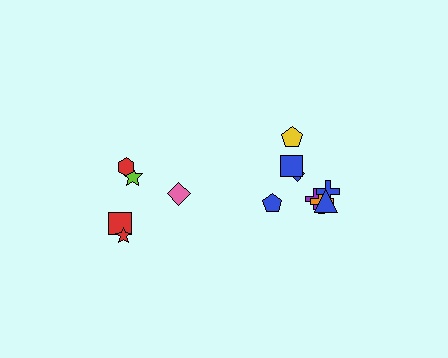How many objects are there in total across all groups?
There are 13 objects.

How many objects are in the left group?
There are 5 objects.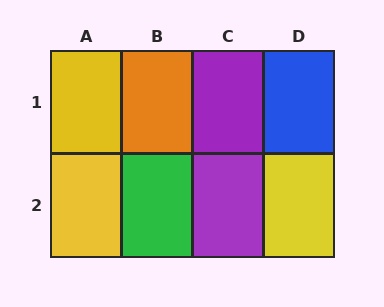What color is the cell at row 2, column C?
Purple.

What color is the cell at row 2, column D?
Yellow.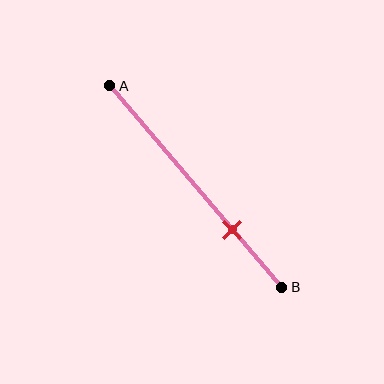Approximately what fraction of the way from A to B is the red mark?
The red mark is approximately 70% of the way from A to B.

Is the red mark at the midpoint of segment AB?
No, the mark is at about 70% from A, not at the 50% midpoint.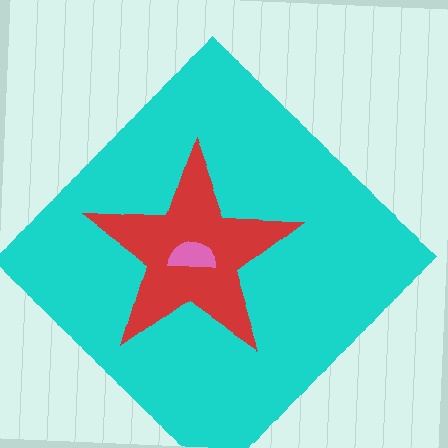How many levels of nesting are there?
3.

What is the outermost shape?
The cyan diamond.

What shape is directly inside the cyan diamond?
The red star.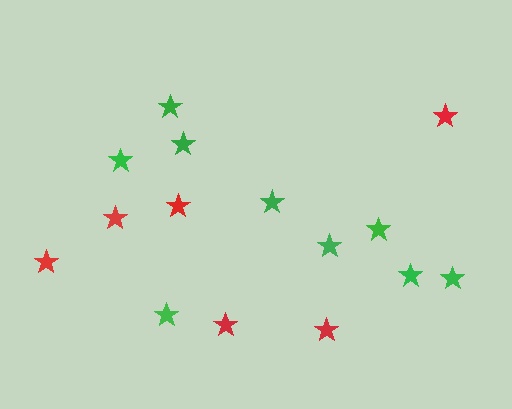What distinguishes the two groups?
There are 2 groups: one group of green stars (9) and one group of red stars (6).